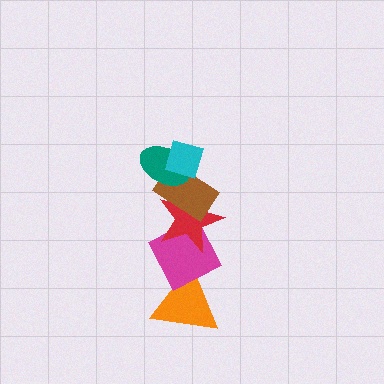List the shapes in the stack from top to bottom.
From top to bottom: the cyan diamond, the teal ellipse, the brown rectangle, the red star, the magenta diamond, the orange triangle.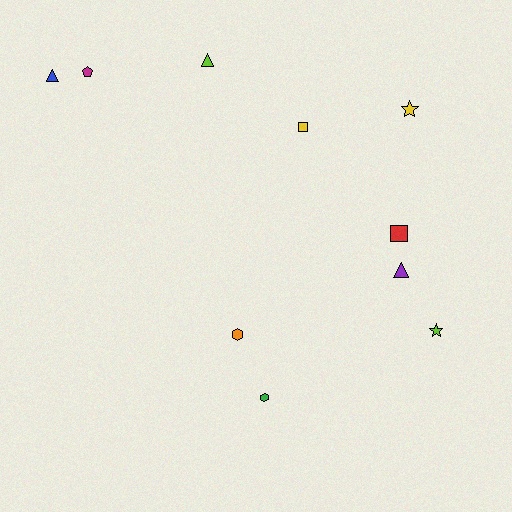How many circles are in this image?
There are no circles.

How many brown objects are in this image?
There are no brown objects.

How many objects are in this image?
There are 10 objects.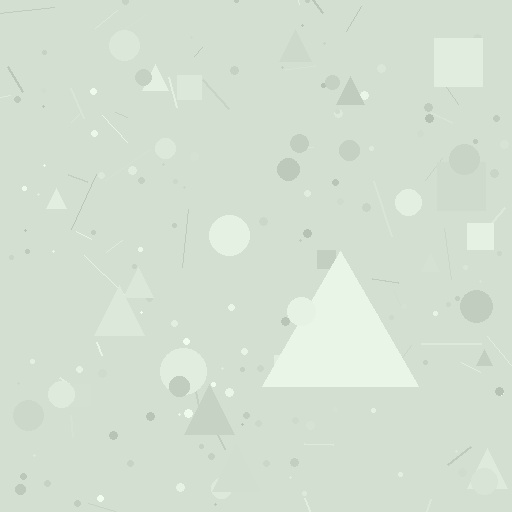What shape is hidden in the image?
A triangle is hidden in the image.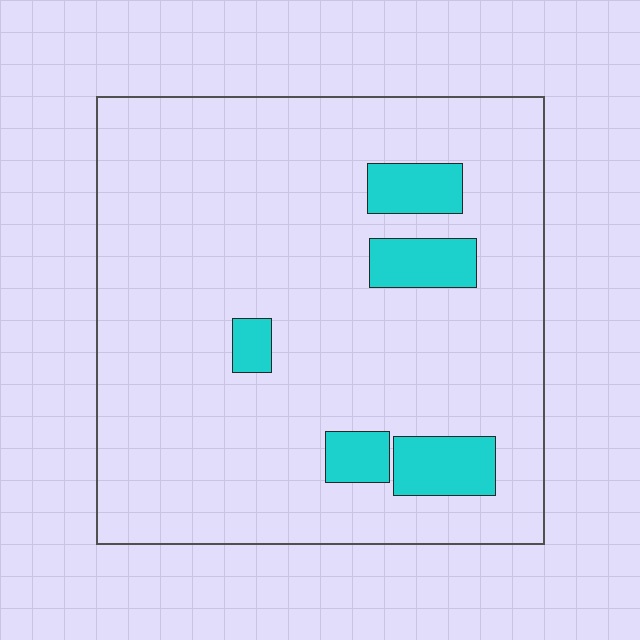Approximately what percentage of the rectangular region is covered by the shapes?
Approximately 10%.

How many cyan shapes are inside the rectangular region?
5.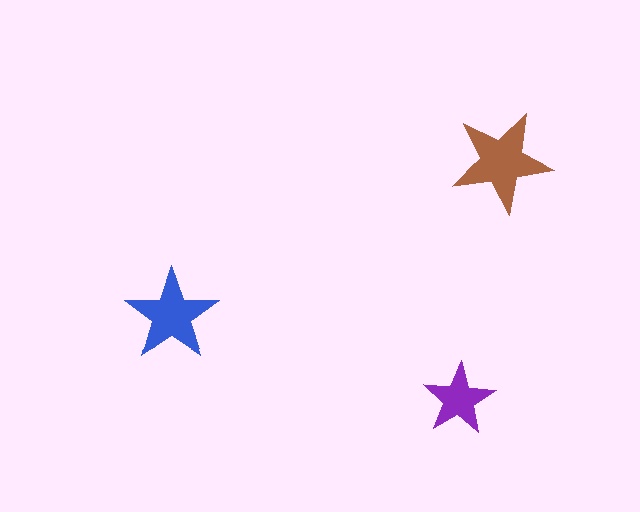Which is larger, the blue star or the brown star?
The brown one.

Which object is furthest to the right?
The brown star is rightmost.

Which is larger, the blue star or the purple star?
The blue one.